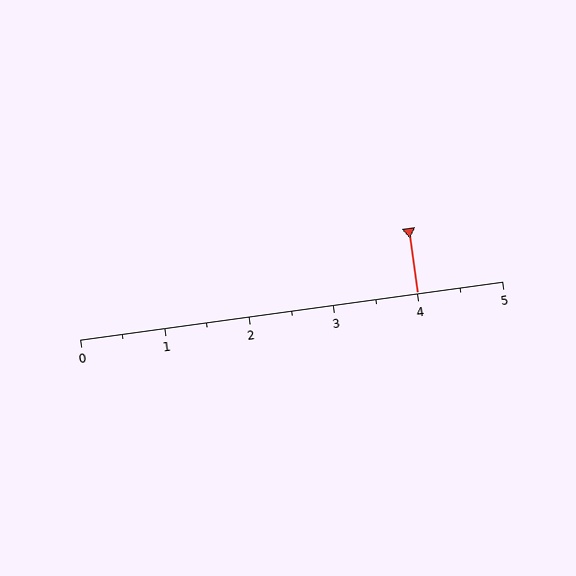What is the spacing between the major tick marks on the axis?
The major ticks are spaced 1 apart.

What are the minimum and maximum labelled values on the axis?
The axis runs from 0 to 5.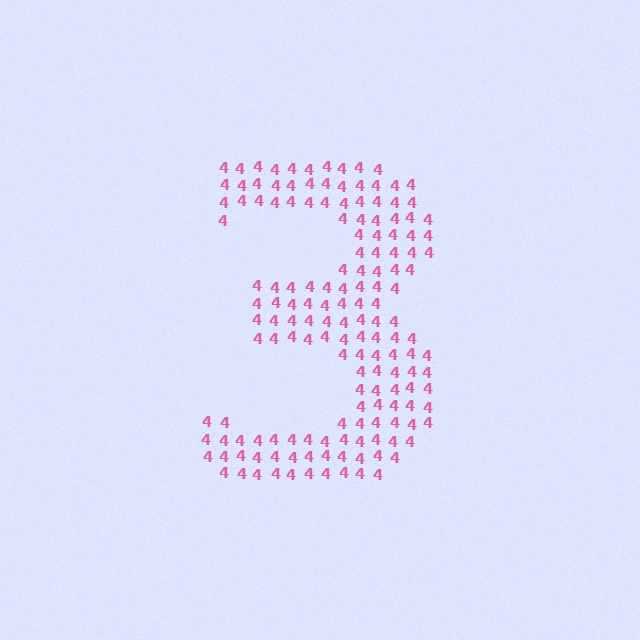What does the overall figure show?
The overall figure shows the digit 3.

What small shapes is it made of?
It is made of small digit 4's.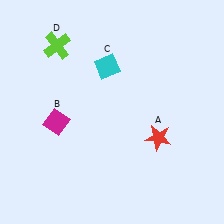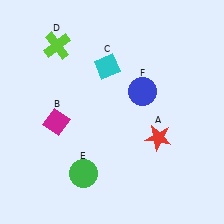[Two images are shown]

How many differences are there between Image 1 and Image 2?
There are 2 differences between the two images.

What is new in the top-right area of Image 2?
A blue circle (F) was added in the top-right area of Image 2.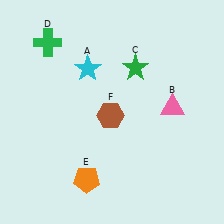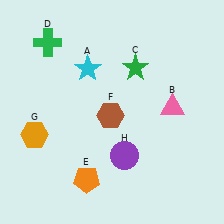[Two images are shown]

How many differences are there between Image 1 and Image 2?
There are 2 differences between the two images.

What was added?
An orange hexagon (G), a purple circle (H) were added in Image 2.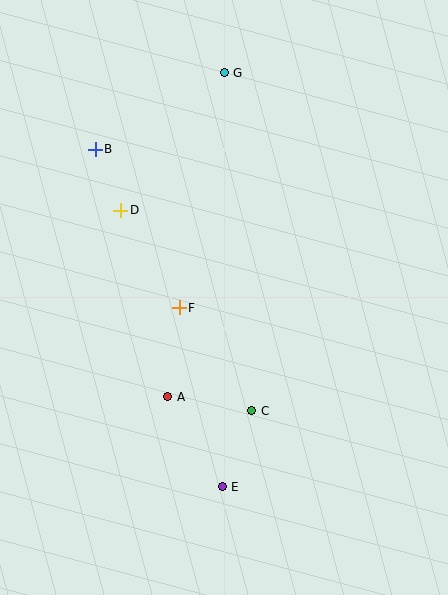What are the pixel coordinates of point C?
Point C is at (252, 411).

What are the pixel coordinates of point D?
Point D is at (121, 210).